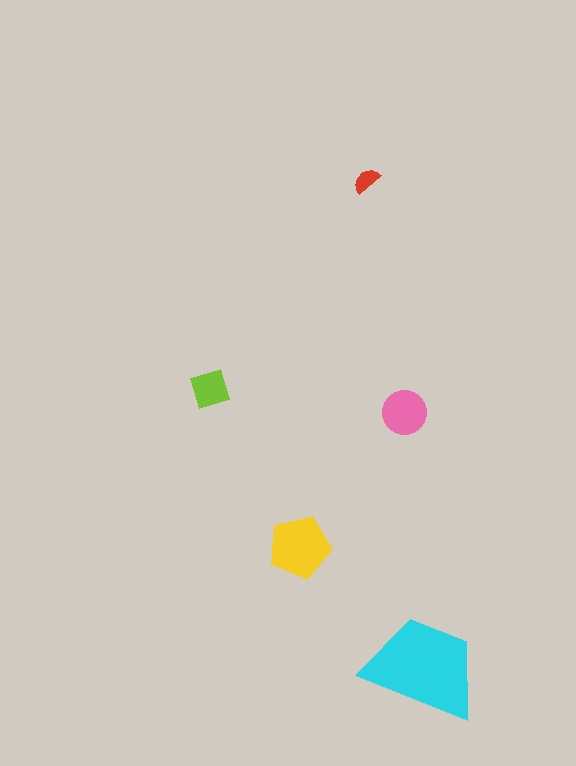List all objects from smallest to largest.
The red semicircle, the lime diamond, the pink circle, the yellow pentagon, the cyan trapezoid.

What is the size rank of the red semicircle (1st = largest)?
5th.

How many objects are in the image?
There are 5 objects in the image.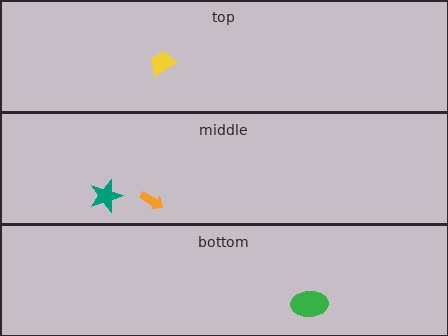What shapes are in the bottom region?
The green ellipse.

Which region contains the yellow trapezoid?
The top region.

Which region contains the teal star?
The middle region.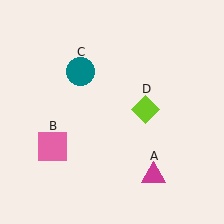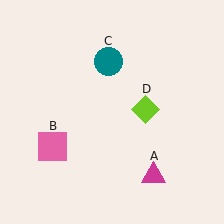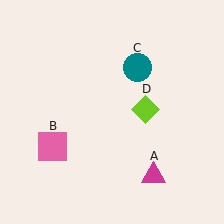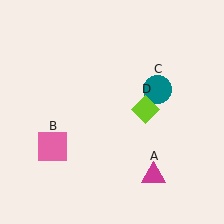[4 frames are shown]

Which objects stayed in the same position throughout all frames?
Magenta triangle (object A) and pink square (object B) and lime diamond (object D) remained stationary.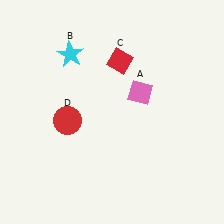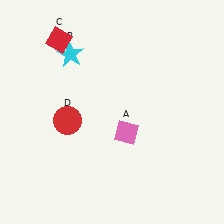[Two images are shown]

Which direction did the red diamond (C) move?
The red diamond (C) moved left.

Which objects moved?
The objects that moved are: the pink diamond (A), the red diamond (C).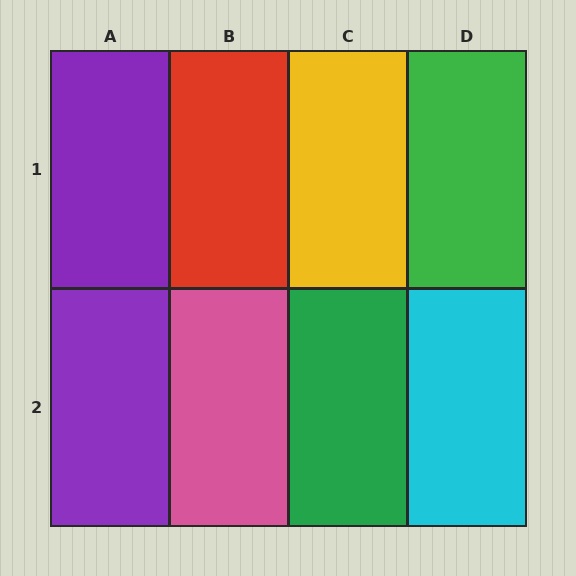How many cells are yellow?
1 cell is yellow.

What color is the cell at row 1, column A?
Purple.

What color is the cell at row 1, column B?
Red.